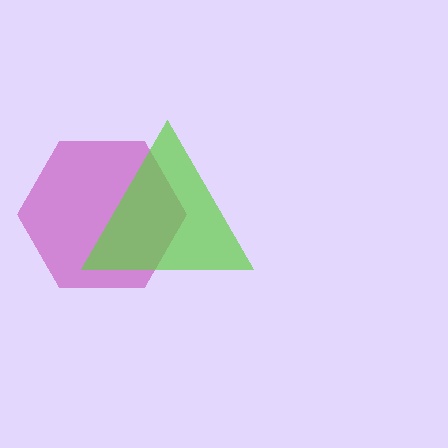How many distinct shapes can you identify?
There are 2 distinct shapes: a magenta hexagon, a lime triangle.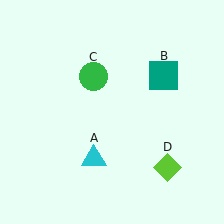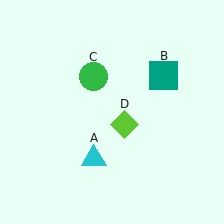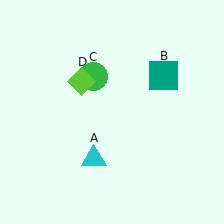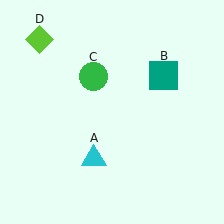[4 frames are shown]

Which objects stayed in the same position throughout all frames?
Cyan triangle (object A) and teal square (object B) and green circle (object C) remained stationary.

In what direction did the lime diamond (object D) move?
The lime diamond (object D) moved up and to the left.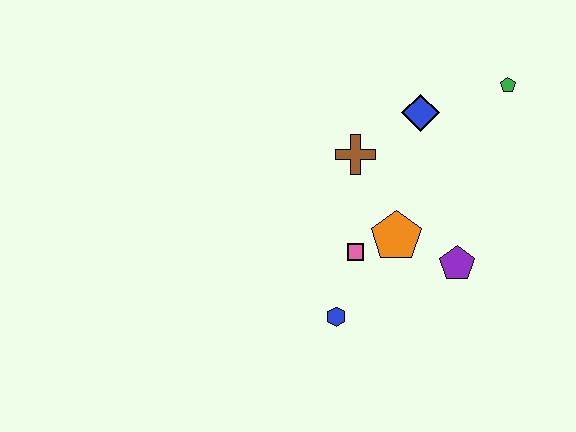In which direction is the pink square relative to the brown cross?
The pink square is below the brown cross.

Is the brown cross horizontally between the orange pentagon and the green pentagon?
No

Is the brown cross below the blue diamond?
Yes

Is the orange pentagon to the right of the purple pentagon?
No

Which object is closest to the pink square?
The orange pentagon is closest to the pink square.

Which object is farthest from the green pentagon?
The blue hexagon is farthest from the green pentagon.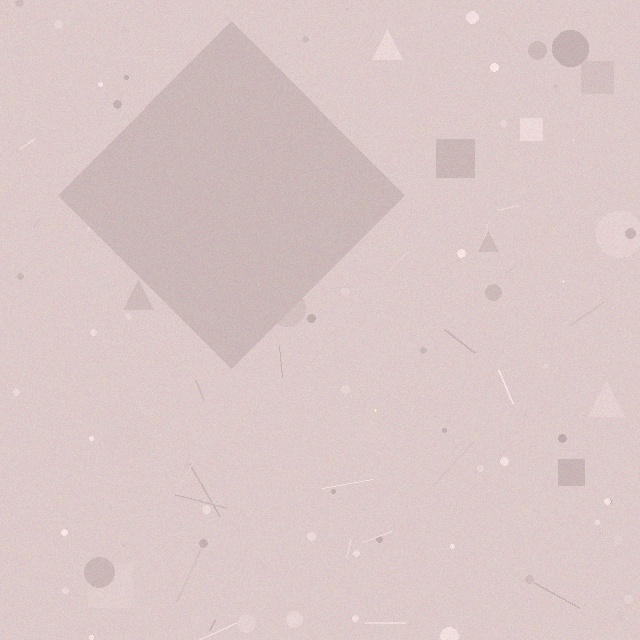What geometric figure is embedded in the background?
A diamond is embedded in the background.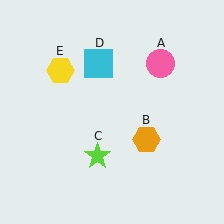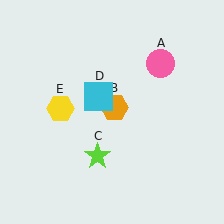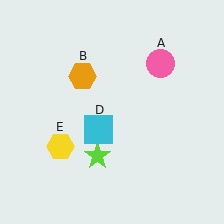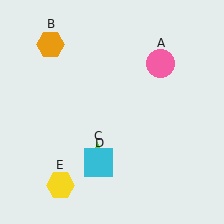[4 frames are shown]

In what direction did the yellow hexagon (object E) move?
The yellow hexagon (object E) moved down.